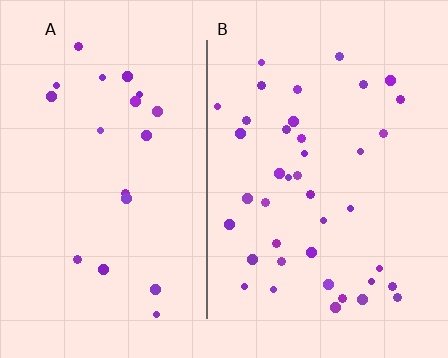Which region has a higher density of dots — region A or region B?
B (the right).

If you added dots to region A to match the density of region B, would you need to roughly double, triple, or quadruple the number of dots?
Approximately double.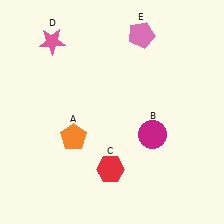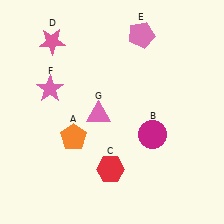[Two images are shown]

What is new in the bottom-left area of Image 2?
A pink triangle (G) was added in the bottom-left area of Image 2.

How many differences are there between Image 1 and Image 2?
There are 2 differences between the two images.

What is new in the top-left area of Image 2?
A pink star (F) was added in the top-left area of Image 2.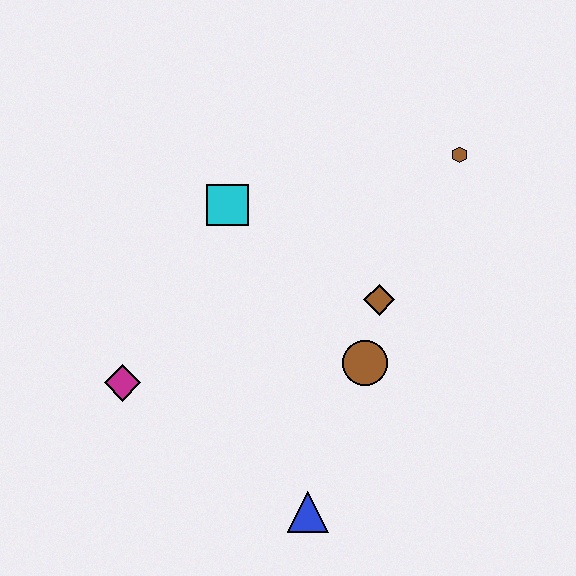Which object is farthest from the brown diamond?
The magenta diamond is farthest from the brown diamond.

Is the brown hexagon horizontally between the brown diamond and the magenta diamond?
No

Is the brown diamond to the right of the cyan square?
Yes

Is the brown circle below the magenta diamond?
No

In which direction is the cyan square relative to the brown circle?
The cyan square is above the brown circle.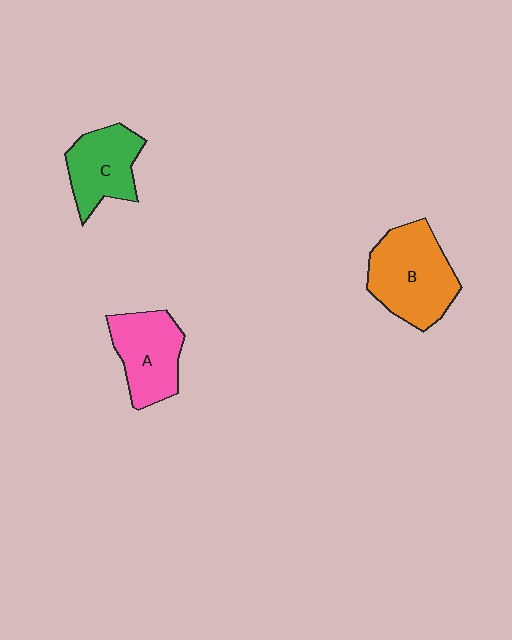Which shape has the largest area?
Shape B (orange).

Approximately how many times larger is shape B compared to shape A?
Approximately 1.3 times.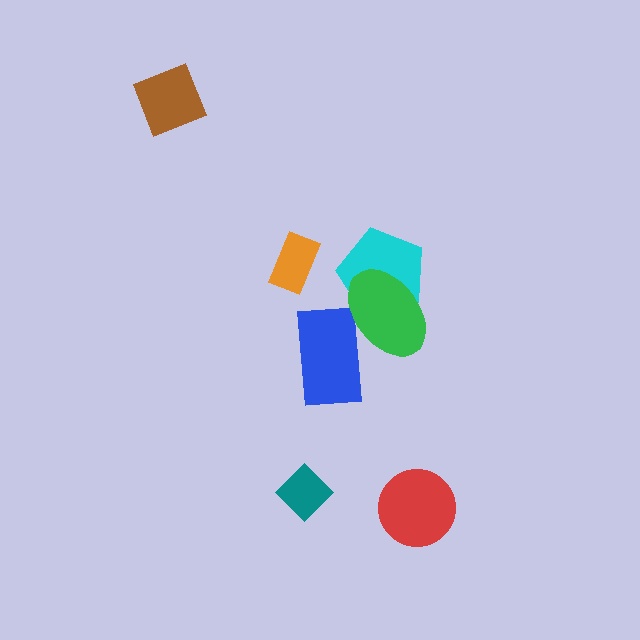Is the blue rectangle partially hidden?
Yes, it is partially covered by another shape.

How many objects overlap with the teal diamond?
0 objects overlap with the teal diamond.